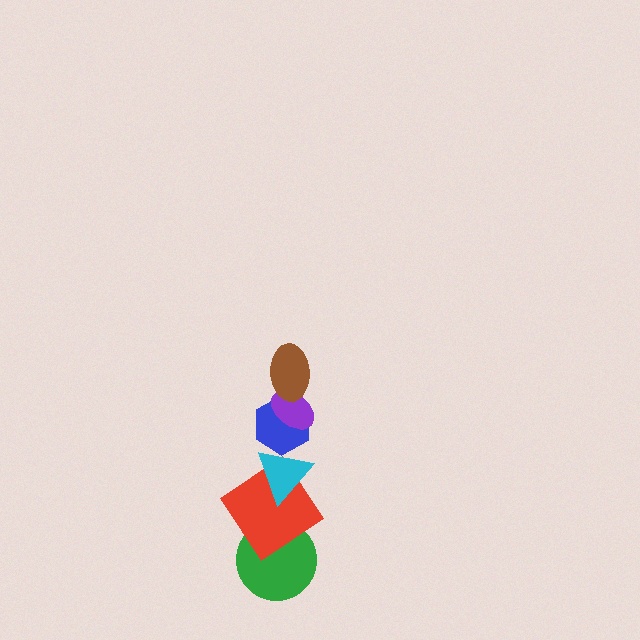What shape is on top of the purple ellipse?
The brown ellipse is on top of the purple ellipse.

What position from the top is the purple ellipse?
The purple ellipse is 2nd from the top.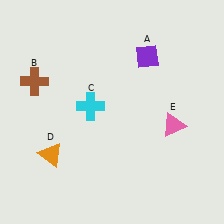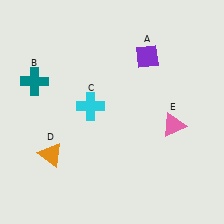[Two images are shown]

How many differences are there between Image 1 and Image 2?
There is 1 difference between the two images.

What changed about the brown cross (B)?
In Image 1, B is brown. In Image 2, it changed to teal.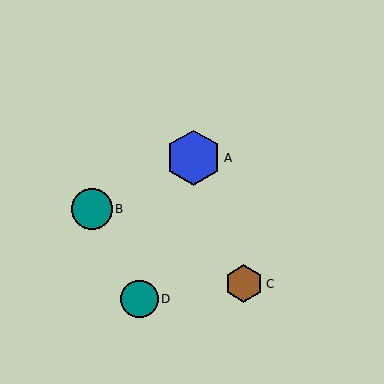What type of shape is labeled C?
Shape C is a brown hexagon.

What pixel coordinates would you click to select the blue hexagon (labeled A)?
Click at (194, 158) to select the blue hexagon A.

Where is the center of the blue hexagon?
The center of the blue hexagon is at (194, 158).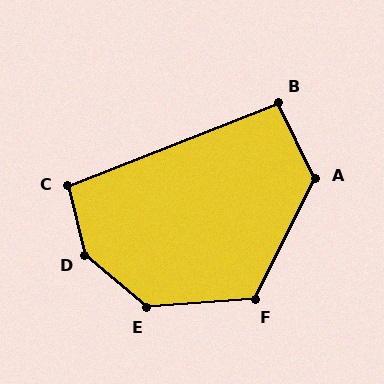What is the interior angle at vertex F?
Approximately 121 degrees (obtuse).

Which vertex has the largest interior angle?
D, at approximately 144 degrees.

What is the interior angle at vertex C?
Approximately 98 degrees (obtuse).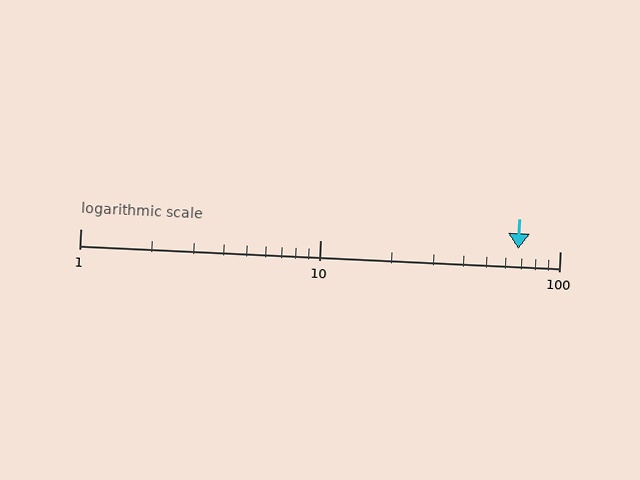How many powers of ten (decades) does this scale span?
The scale spans 2 decades, from 1 to 100.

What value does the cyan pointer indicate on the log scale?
The pointer indicates approximately 67.